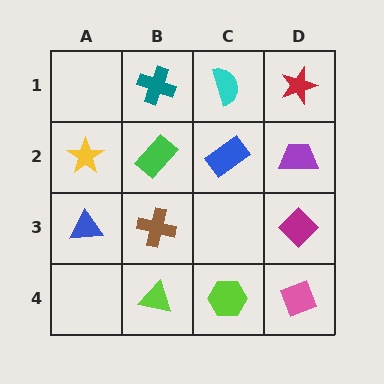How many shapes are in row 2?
4 shapes.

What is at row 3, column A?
A blue triangle.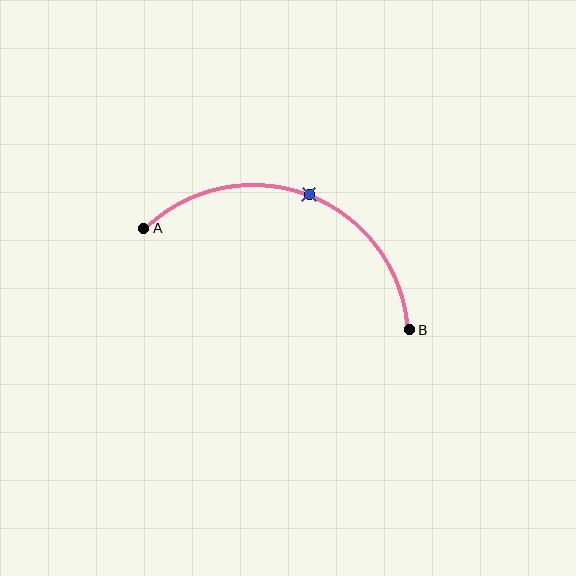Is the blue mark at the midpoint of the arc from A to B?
Yes. The blue mark lies on the arc at equal arc-length from both A and B — it is the arc midpoint.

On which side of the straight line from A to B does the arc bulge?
The arc bulges above the straight line connecting A and B.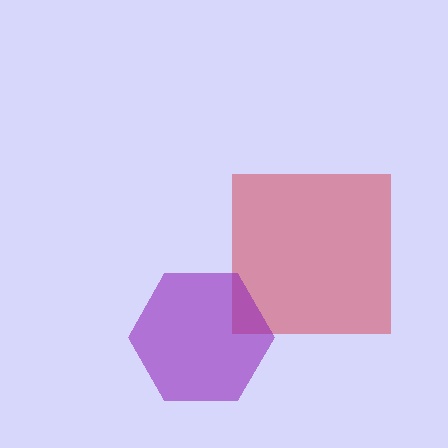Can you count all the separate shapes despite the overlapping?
Yes, there are 2 separate shapes.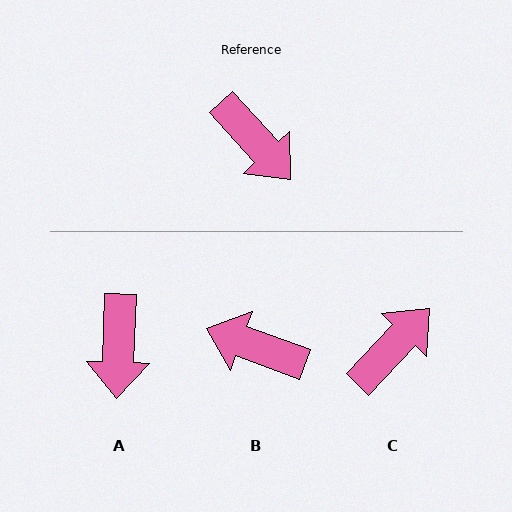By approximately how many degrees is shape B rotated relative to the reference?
Approximately 152 degrees clockwise.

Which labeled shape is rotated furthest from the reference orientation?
B, about 152 degrees away.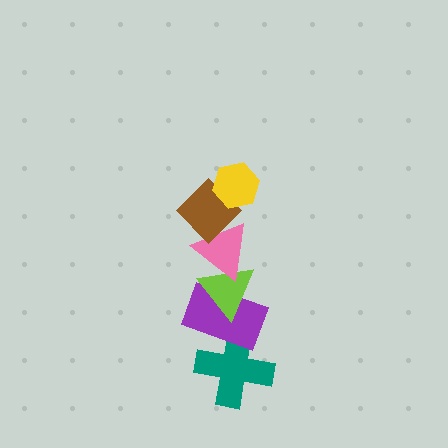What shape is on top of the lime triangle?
The pink triangle is on top of the lime triangle.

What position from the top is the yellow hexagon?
The yellow hexagon is 1st from the top.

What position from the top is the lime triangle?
The lime triangle is 4th from the top.